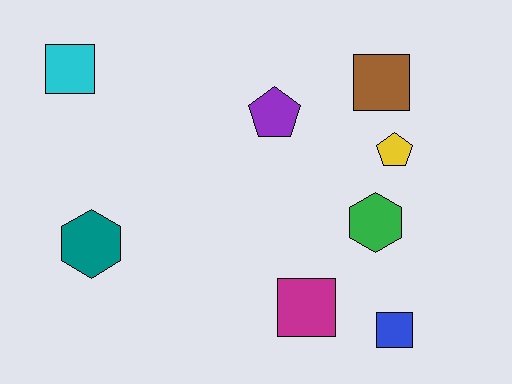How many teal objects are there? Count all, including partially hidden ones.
There is 1 teal object.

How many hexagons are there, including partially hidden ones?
There are 2 hexagons.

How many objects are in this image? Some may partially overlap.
There are 8 objects.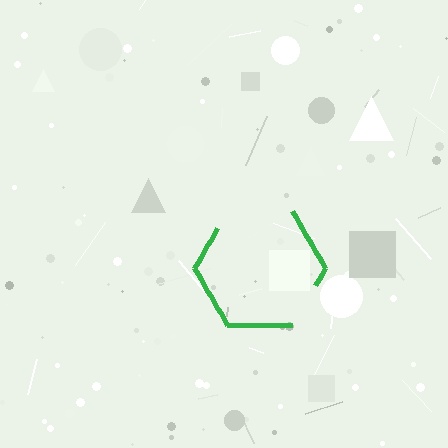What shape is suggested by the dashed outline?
The dashed outline suggests a hexagon.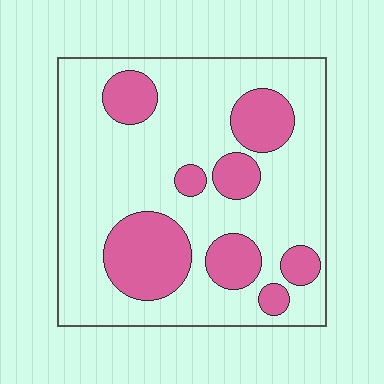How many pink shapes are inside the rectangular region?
8.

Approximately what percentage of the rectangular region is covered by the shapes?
Approximately 25%.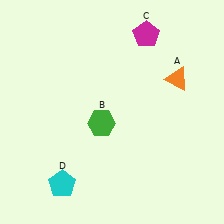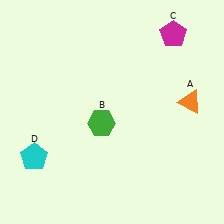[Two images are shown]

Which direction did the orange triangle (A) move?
The orange triangle (A) moved down.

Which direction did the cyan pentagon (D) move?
The cyan pentagon (D) moved left.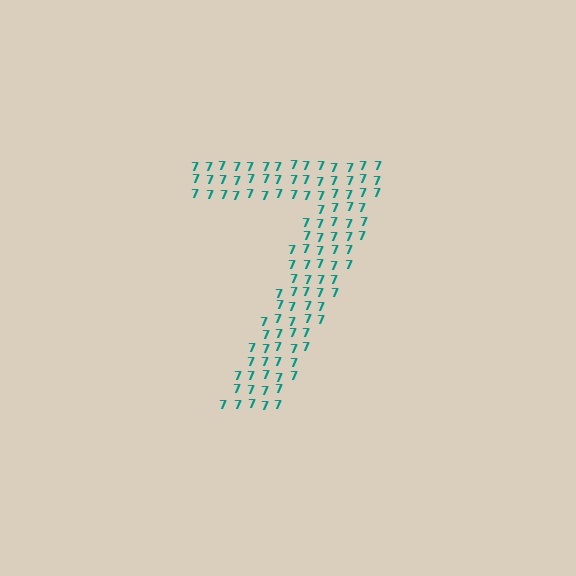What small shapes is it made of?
It is made of small digit 7's.